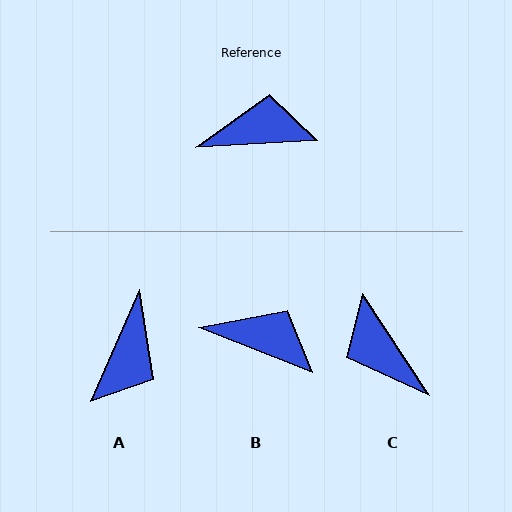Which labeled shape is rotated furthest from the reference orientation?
C, about 120 degrees away.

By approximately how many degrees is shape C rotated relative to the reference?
Approximately 120 degrees counter-clockwise.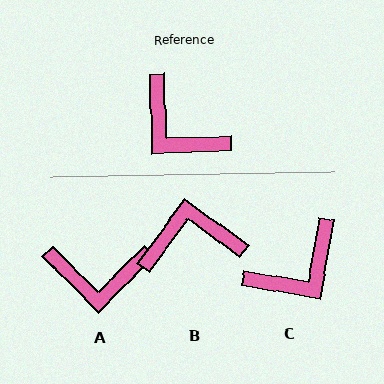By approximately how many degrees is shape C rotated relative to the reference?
Approximately 78 degrees counter-clockwise.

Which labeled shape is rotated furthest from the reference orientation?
B, about 128 degrees away.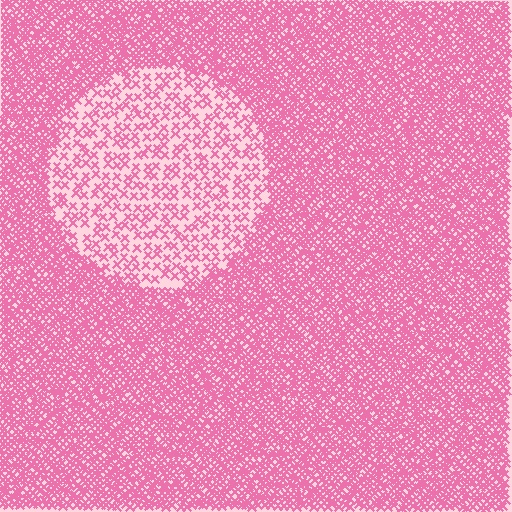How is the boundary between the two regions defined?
The boundary is defined by a change in element density (approximately 2.7x ratio). All elements are the same color, size, and shape.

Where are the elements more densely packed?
The elements are more densely packed outside the circle boundary.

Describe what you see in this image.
The image contains small pink elements arranged at two different densities. A circle-shaped region is visible where the elements are less densely packed than the surrounding area.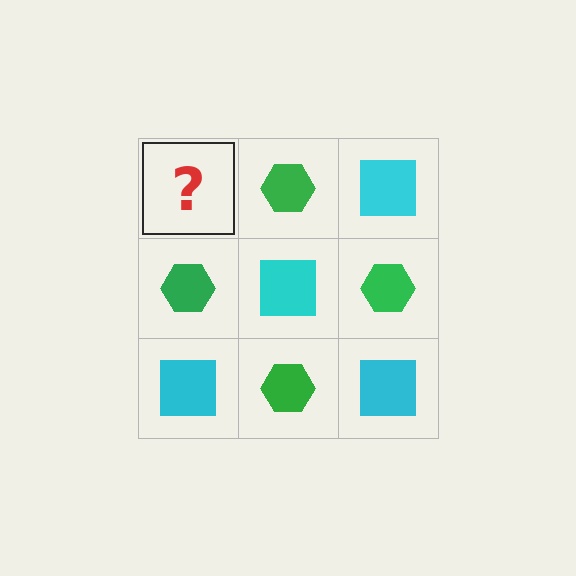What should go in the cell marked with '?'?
The missing cell should contain a cyan square.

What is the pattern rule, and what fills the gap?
The rule is that it alternates cyan square and green hexagon in a checkerboard pattern. The gap should be filled with a cyan square.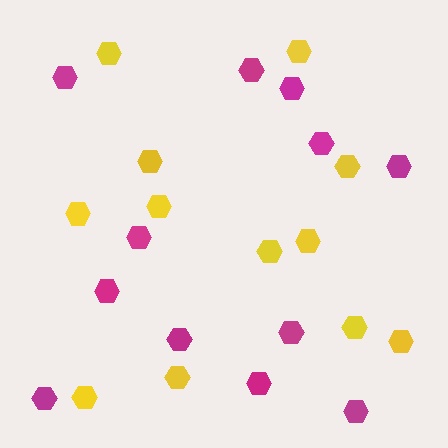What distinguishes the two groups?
There are 2 groups: one group of magenta hexagons (12) and one group of yellow hexagons (12).